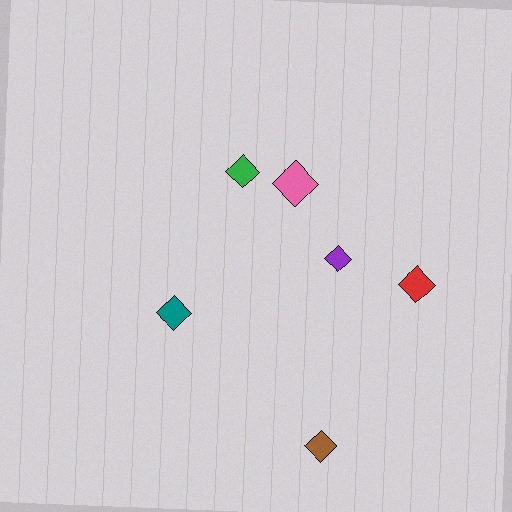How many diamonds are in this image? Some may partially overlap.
There are 6 diamonds.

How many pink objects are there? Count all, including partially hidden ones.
There is 1 pink object.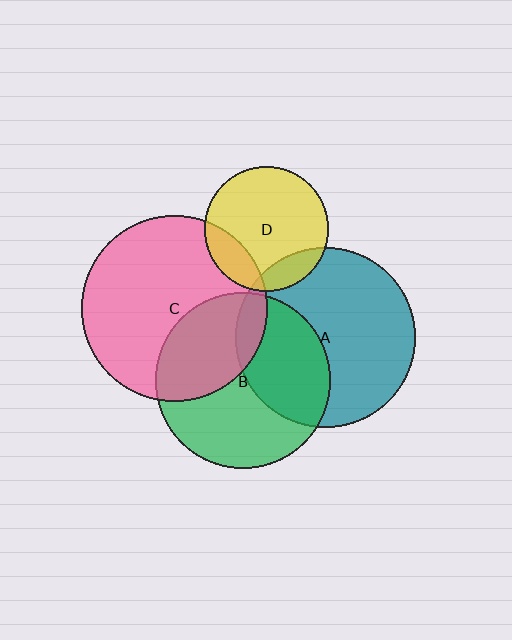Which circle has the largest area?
Circle C (pink).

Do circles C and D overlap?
Yes.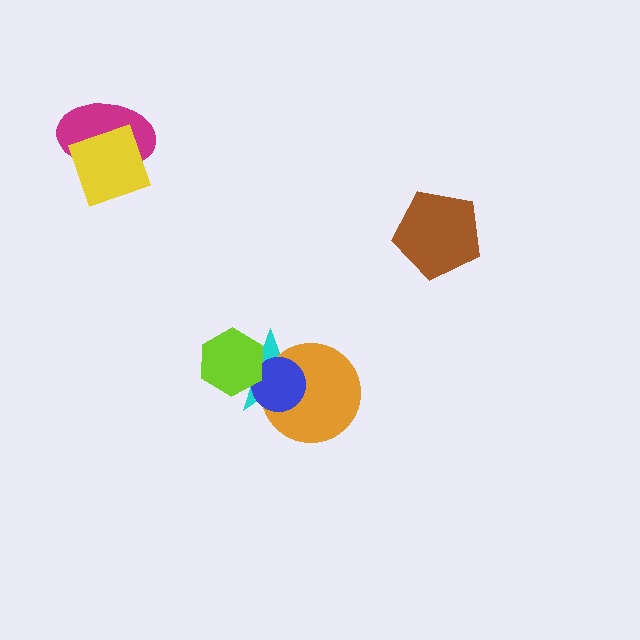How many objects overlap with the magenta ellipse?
1 object overlaps with the magenta ellipse.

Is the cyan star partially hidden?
Yes, it is partially covered by another shape.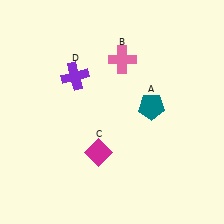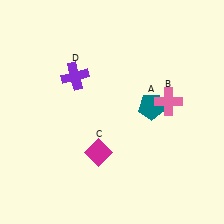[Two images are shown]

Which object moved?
The pink cross (B) moved right.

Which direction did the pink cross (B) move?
The pink cross (B) moved right.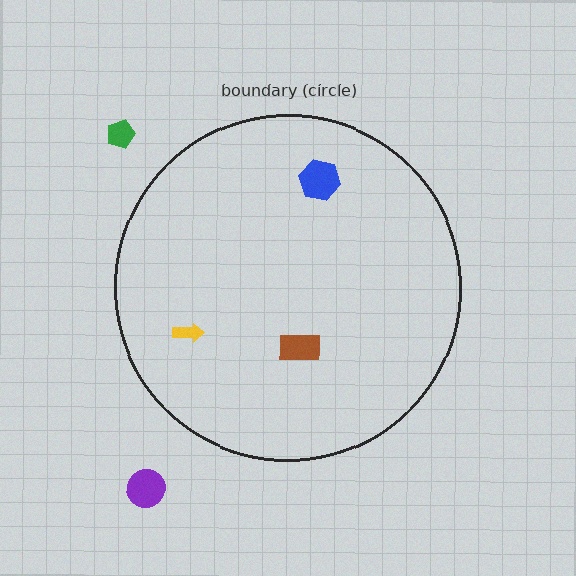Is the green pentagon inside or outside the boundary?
Outside.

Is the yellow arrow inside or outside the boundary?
Inside.